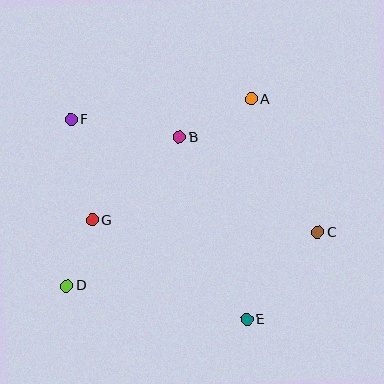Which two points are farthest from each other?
Points C and F are farthest from each other.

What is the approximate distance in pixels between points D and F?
The distance between D and F is approximately 166 pixels.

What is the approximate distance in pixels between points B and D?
The distance between B and D is approximately 186 pixels.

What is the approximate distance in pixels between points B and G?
The distance between B and G is approximately 120 pixels.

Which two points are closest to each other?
Points D and G are closest to each other.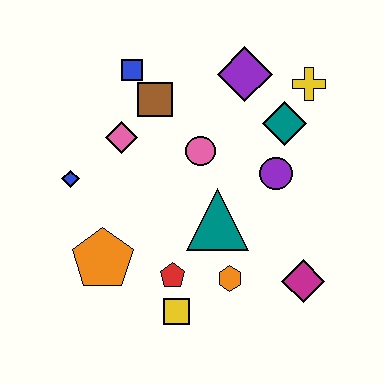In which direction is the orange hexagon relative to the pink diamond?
The orange hexagon is below the pink diamond.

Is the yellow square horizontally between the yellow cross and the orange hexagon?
No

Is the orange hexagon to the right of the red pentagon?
Yes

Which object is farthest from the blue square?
The magenta diamond is farthest from the blue square.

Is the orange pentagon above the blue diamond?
No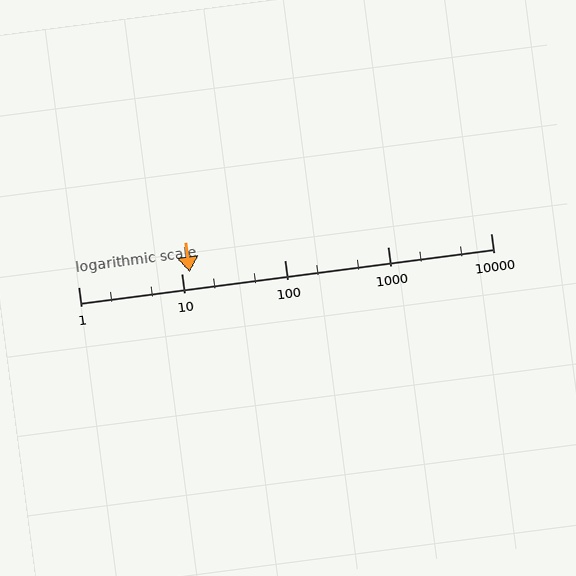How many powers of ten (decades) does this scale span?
The scale spans 4 decades, from 1 to 10000.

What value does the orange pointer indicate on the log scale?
The pointer indicates approximately 12.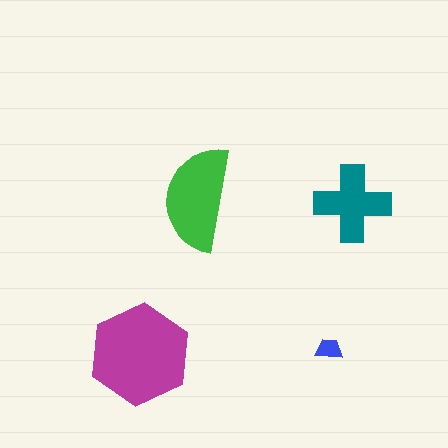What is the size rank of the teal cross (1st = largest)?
3rd.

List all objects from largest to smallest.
The magenta hexagon, the green semicircle, the teal cross, the blue trapezoid.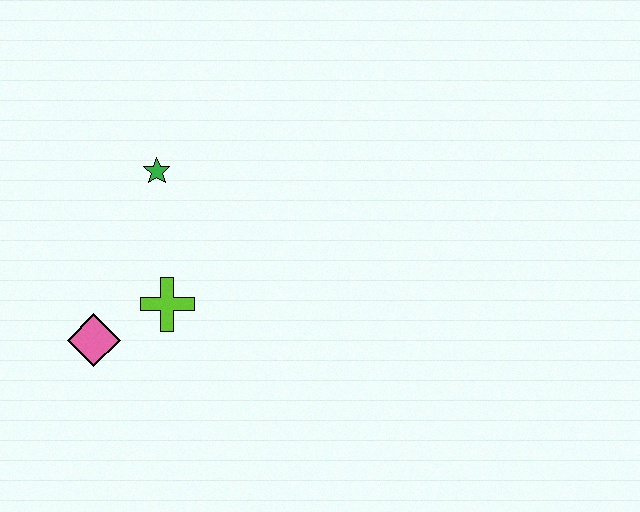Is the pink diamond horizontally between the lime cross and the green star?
No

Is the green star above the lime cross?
Yes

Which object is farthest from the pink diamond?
The green star is farthest from the pink diamond.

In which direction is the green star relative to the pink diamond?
The green star is above the pink diamond.